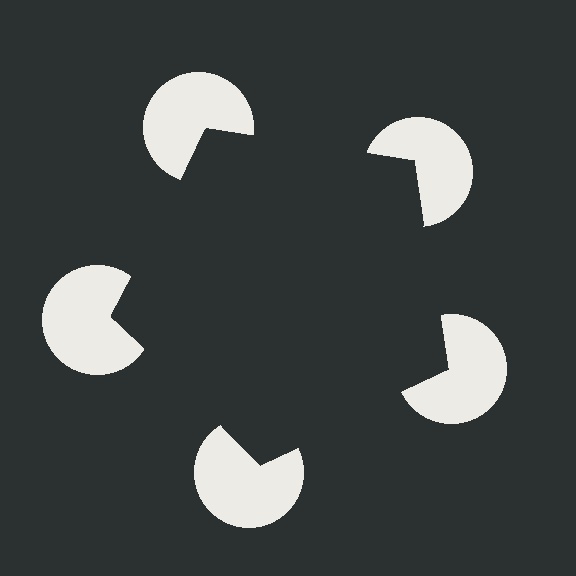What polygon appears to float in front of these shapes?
An illusory pentagon — its edges are inferred from the aligned wedge cuts in the pac-man discs, not physically drawn.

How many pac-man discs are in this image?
There are 5 — one at each vertex of the illusory pentagon.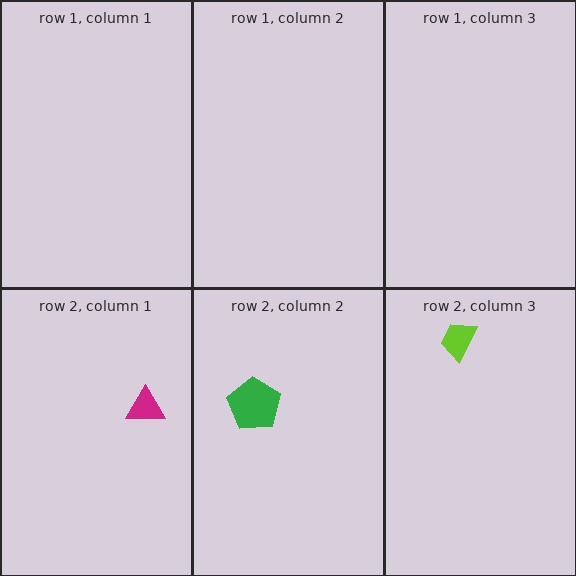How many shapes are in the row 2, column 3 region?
1.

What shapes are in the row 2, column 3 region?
The lime trapezoid.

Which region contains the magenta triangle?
The row 2, column 1 region.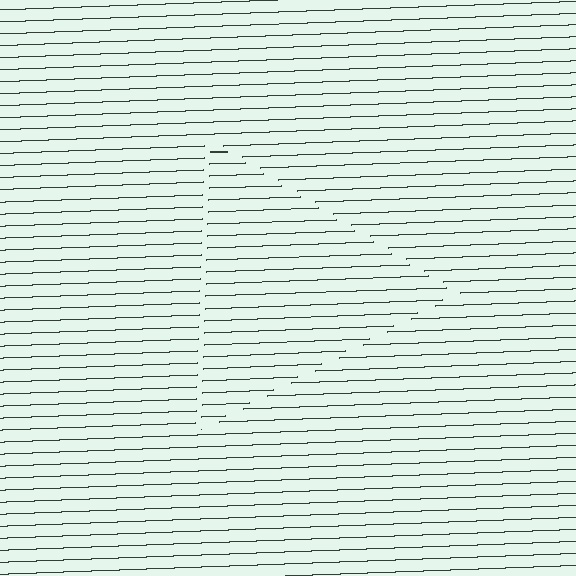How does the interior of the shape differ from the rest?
The interior of the shape contains the same grating, shifted by half a period — the contour is defined by the phase discontinuity where line-ends from the inner and outer gratings abut.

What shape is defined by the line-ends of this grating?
An illusory triangle. The interior of the shape contains the same grating, shifted by half a period — the contour is defined by the phase discontinuity where line-ends from the inner and outer gratings abut.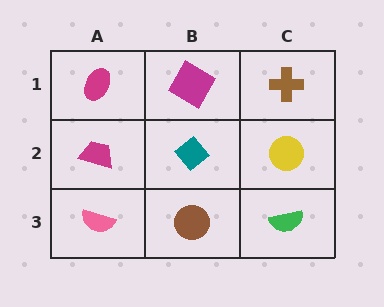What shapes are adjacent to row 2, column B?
A magenta diamond (row 1, column B), a brown circle (row 3, column B), a magenta trapezoid (row 2, column A), a yellow circle (row 2, column C).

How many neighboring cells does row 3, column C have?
2.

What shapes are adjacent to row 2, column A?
A magenta ellipse (row 1, column A), a pink semicircle (row 3, column A), a teal diamond (row 2, column B).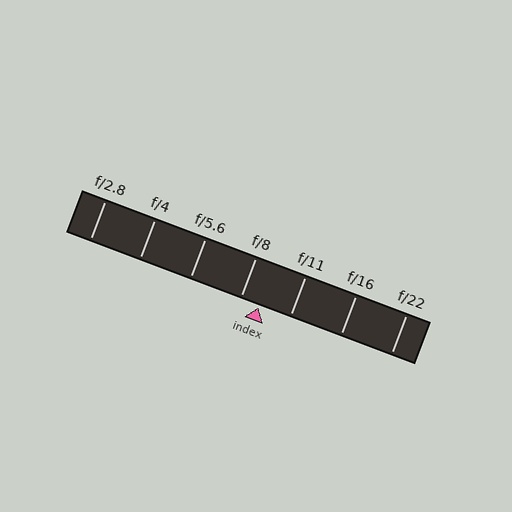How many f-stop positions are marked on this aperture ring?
There are 7 f-stop positions marked.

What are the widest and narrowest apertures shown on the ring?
The widest aperture shown is f/2.8 and the narrowest is f/22.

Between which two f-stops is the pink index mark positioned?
The index mark is between f/8 and f/11.